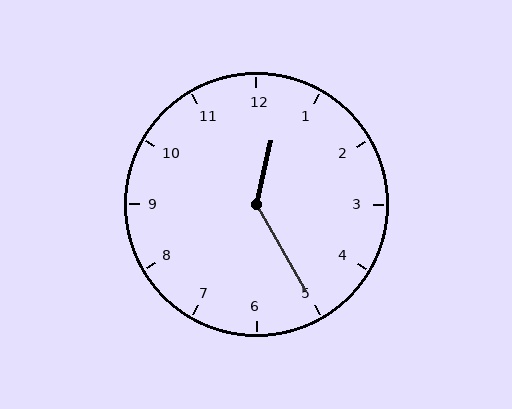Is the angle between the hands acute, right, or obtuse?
It is obtuse.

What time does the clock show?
12:25.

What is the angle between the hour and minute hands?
Approximately 138 degrees.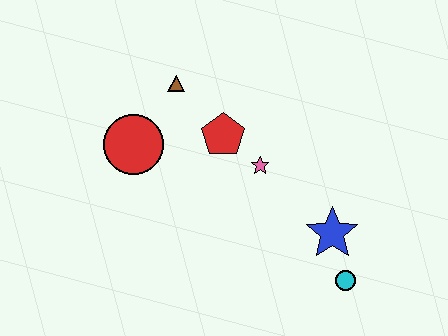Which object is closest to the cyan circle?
The blue star is closest to the cyan circle.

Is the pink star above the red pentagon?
No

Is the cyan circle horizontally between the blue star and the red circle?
No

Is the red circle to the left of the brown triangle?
Yes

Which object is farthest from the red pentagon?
The cyan circle is farthest from the red pentagon.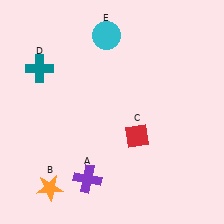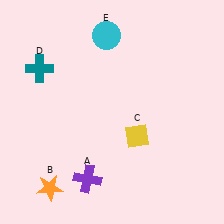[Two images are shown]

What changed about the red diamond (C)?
In Image 1, C is red. In Image 2, it changed to yellow.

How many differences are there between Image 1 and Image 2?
There is 1 difference between the two images.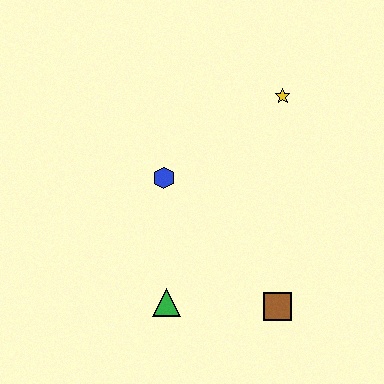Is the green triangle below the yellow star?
Yes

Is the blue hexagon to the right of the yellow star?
No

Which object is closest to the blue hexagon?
The green triangle is closest to the blue hexagon.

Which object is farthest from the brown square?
The yellow star is farthest from the brown square.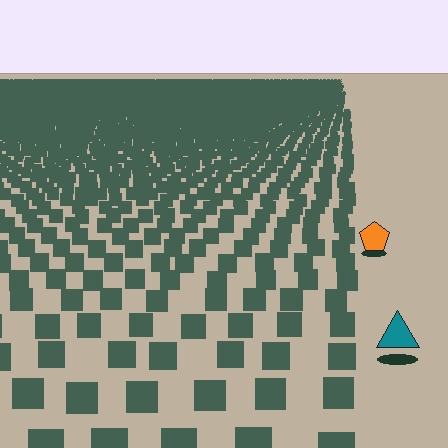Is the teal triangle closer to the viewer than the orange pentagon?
Yes. The teal triangle is closer — you can tell from the texture gradient: the ground texture is coarser near it.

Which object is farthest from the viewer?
The orange pentagon is farthest from the viewer. It appears smaller and the ground texture around it is denser.